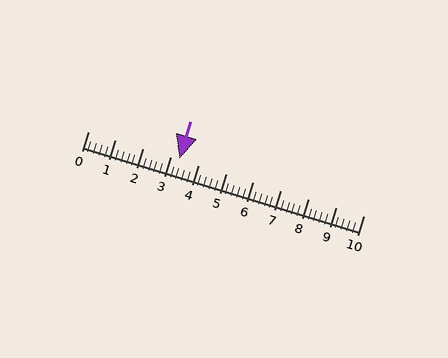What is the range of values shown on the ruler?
The ruler shows values from 0 to 10.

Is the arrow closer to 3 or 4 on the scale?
The arrow is closer to 3.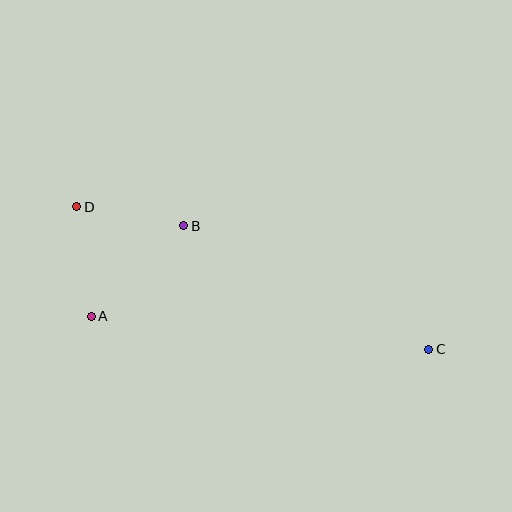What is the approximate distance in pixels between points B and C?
The distance between B and C is approximately 274 pixels.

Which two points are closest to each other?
Points B and D are closest to each other.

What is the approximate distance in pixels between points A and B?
The distance between A and B is approximately 129 pixels.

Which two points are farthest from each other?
Points C and D are farthest from each other.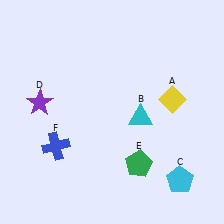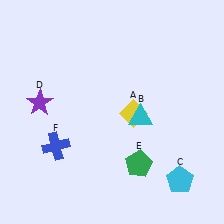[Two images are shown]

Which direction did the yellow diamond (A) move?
The yellow diamond (A) moved left.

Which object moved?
The yellow diamond (A) moved left.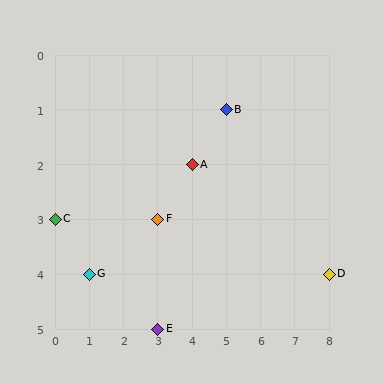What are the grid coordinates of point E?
Point E is at grid coordinates (3, 5).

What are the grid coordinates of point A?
Point A is at grid coordinates (4, 2).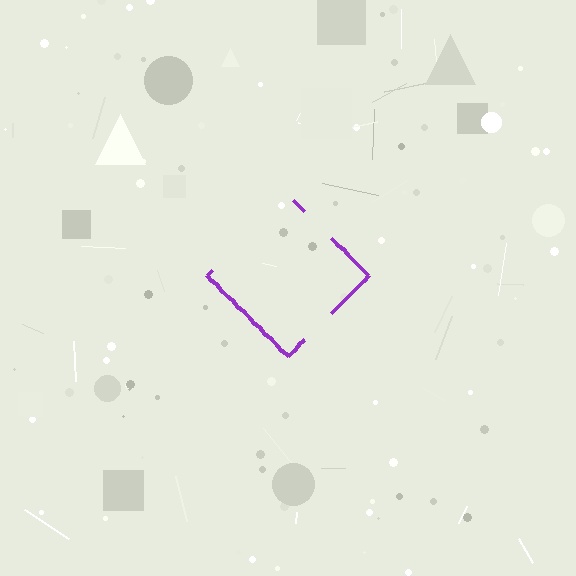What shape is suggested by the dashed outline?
The dashed outline suggests a diamond.